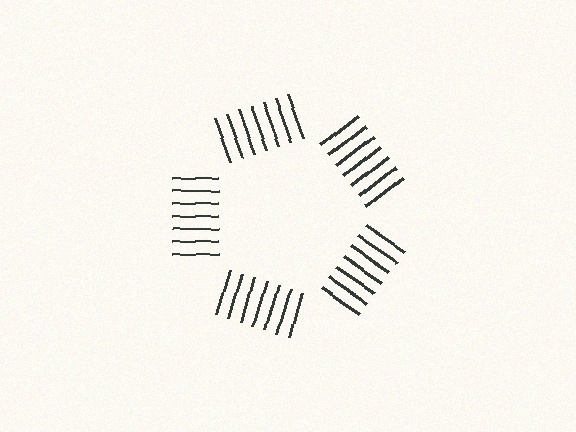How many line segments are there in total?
35 — 7 along each of the 5 edges.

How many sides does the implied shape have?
5 sides — the line-ends trace a pentagon.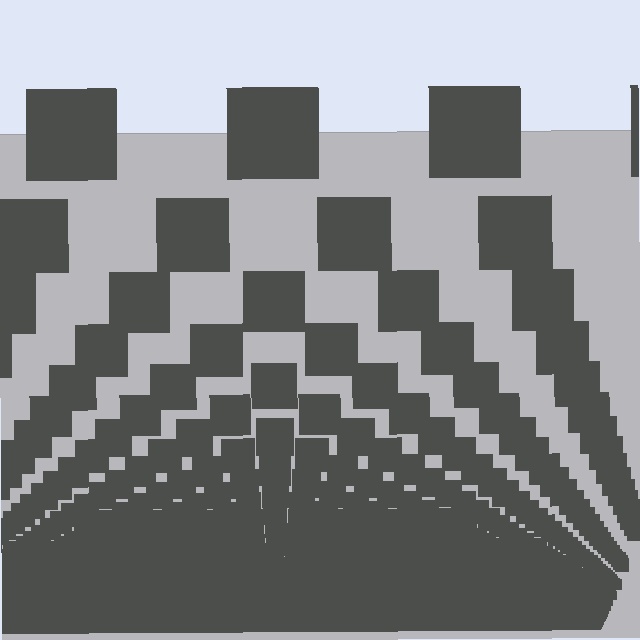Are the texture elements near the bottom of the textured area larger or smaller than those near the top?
Smaller. The gradient is inverted — elements near the bottom are smaller and denser.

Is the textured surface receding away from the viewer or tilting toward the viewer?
The surface appears to tilt toward the viewer. Texture elements get larger and sparser toward the top.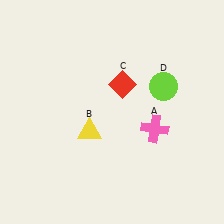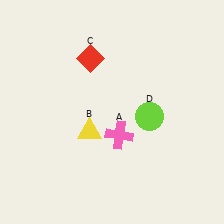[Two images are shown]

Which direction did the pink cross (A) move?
The pink cross (A) moved left.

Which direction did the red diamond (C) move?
The red diamond (C) moved left.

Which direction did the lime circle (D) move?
The lime circle (D) moved down.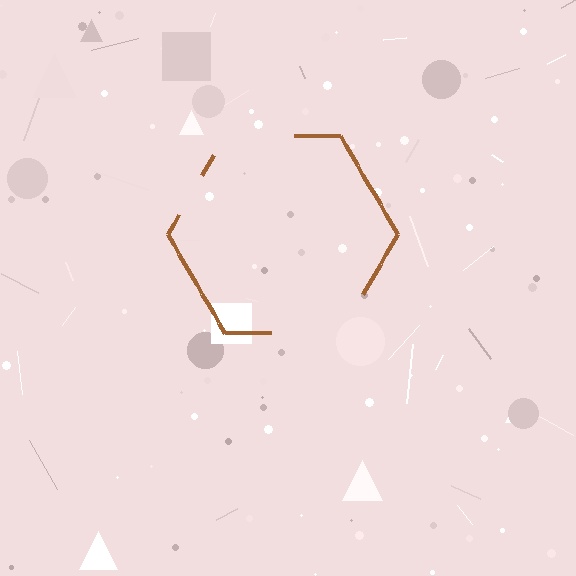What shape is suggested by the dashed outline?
The dashed outline suggests a hexagon.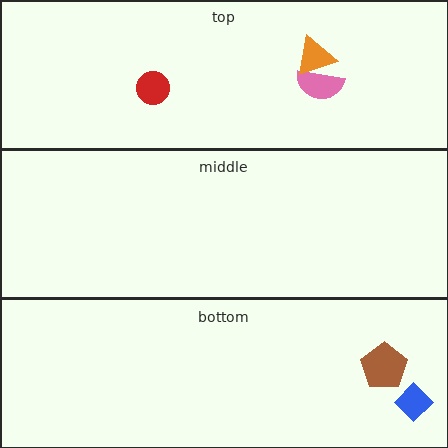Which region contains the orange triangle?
The top region.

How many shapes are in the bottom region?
2.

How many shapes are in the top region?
3.